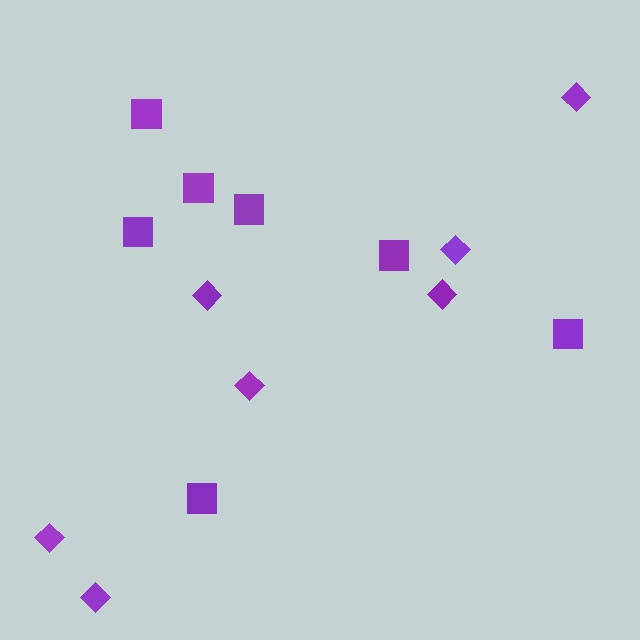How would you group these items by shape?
There are 2 groups: one group of diamonds (7) and one group of squares (7).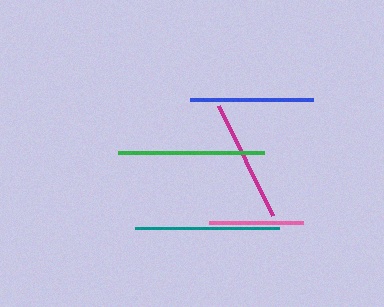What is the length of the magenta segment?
The magenta segment is approximately 122 pixels long.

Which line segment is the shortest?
The pink line is the shortest at approximately 95 pixels.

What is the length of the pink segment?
The pink segment is approximately 95 pixels long.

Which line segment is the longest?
The green line is the longest at approximately 145 pixels.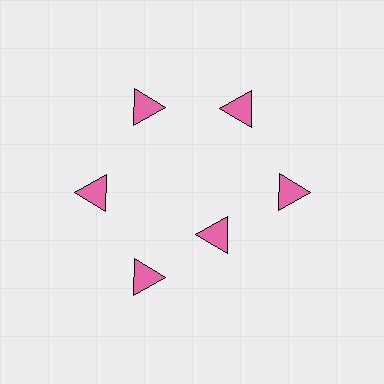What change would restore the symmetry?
The symmetry would be restored by moving it outward, back onto the ring so that all 6 triangles sit at equal angles and equal distance from the center.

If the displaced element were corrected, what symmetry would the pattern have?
It would have 6-fold rotational symmetry — the pattern would map onto itself every 60 degrees.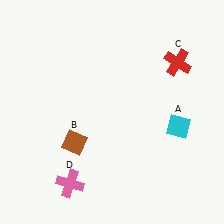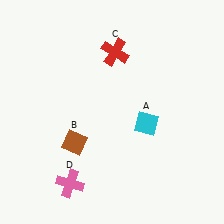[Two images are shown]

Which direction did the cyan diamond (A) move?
The cyan diamond (A) moved left.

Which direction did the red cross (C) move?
The red cross (C) moved left.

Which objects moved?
The objects that moved are: the cyan diamond (A), the red cross (C).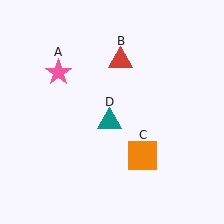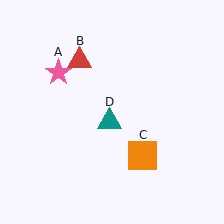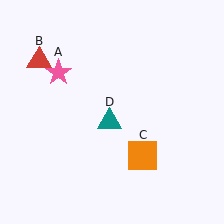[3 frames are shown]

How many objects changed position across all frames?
1 object changed position: red triangle (object B).